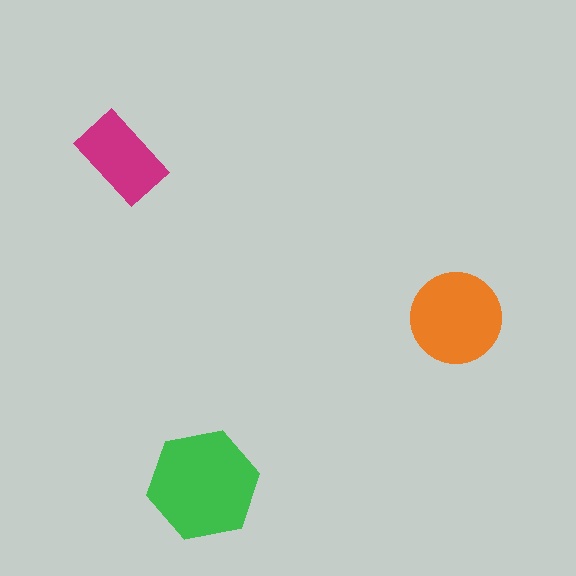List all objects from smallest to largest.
The magenta rectangle, the orange circle, the green hexagon.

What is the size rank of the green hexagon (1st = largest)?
1st.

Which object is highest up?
The magenta rectangle is topmost.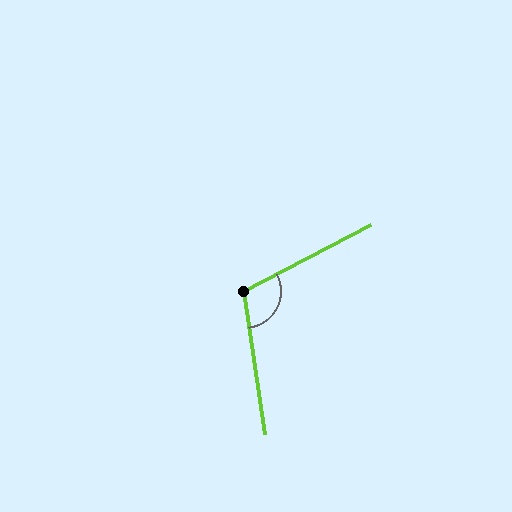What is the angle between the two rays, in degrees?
Approximately 110 degrees.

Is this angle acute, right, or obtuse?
It is obtuse.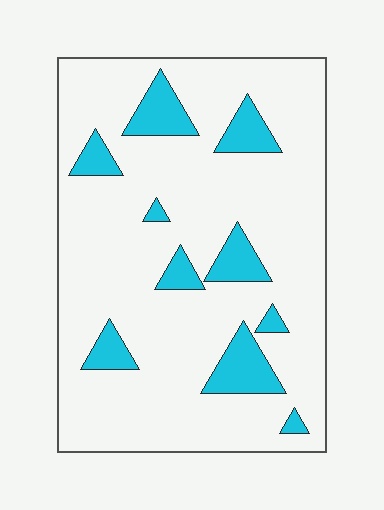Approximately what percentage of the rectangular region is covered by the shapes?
Approximately 15%.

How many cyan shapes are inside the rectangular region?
10.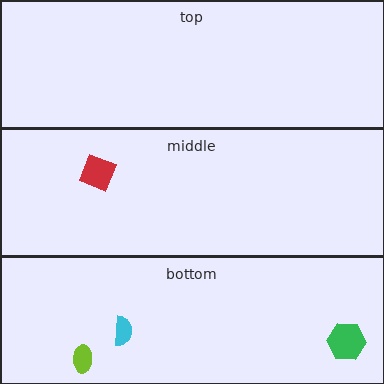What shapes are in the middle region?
The red square.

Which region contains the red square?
The middle region.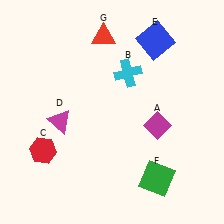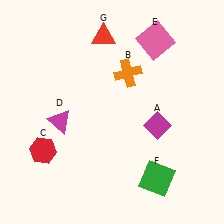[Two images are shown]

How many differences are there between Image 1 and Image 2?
There are 2 differences between the two images.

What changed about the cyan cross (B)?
In Image 1, B is cyan. In Image 2, it changed to orange.